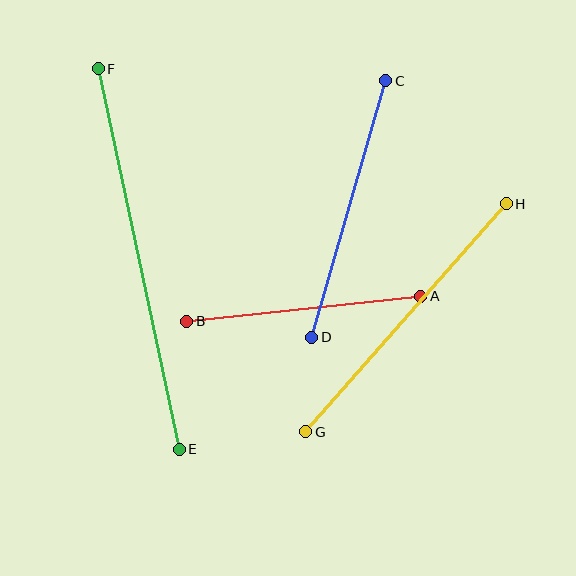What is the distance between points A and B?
The distance is approximately 235 pixels.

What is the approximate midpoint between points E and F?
The midpoint is at approximately (139, 259) pixels.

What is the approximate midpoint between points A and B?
The midpoint is at approximately (304, 309) pixels.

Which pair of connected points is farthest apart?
Points E and F are farthest apart.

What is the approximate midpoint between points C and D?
The midpoint is at approximately (349, 209) pixels.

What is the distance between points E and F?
The distance is approximately 389 pixels.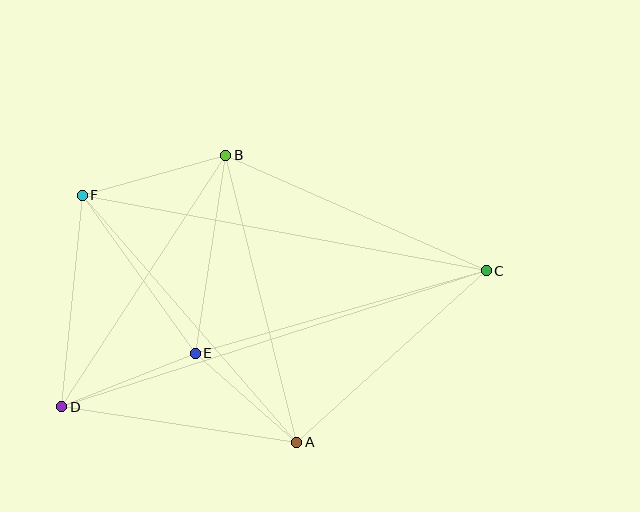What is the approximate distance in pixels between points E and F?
The distance between E and F is approximately 194 pixels.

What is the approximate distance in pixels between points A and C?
The distance between A and C is approximately 256 pixels.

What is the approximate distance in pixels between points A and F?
The distance between A and F is approximately 327 pixels.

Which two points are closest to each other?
Points A and E are closest to each other.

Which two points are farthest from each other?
Points C and D are farthest from each other.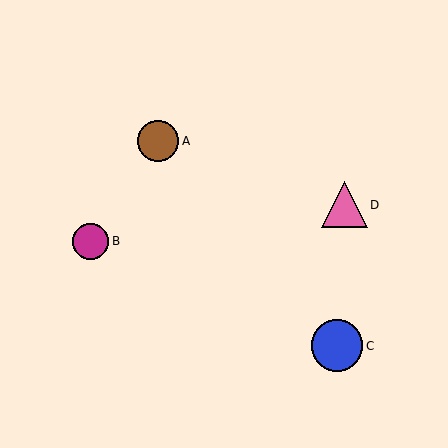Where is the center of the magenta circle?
The center of the magenta circle is at (91, 241).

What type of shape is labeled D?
Shape D is a pink triangle.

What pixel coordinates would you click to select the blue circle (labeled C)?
Click at (337, 346) to select the blue circle C.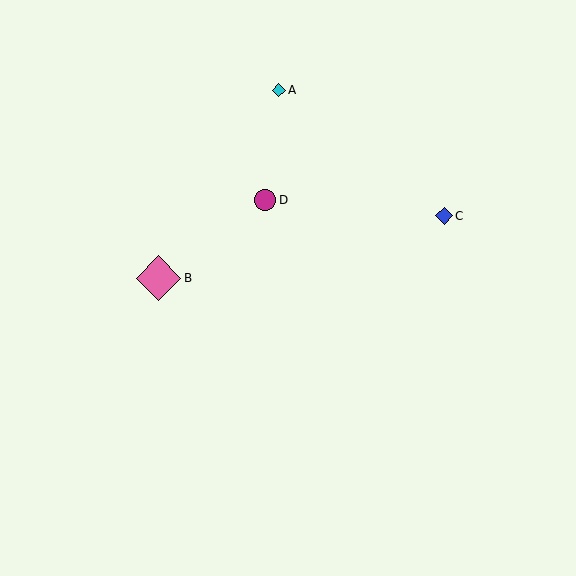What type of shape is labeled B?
Shape B is a pink diamond.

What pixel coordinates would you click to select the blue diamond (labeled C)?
Click at (444, 216) to select the blue diamond C.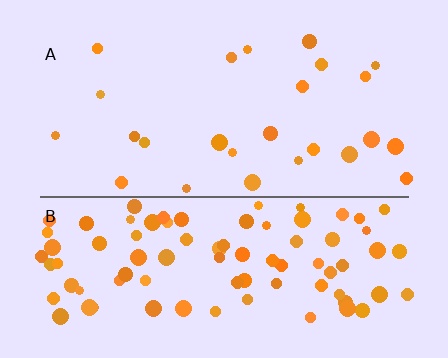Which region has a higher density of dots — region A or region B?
B (the bottom).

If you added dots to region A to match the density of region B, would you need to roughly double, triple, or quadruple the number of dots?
Approximately triple.